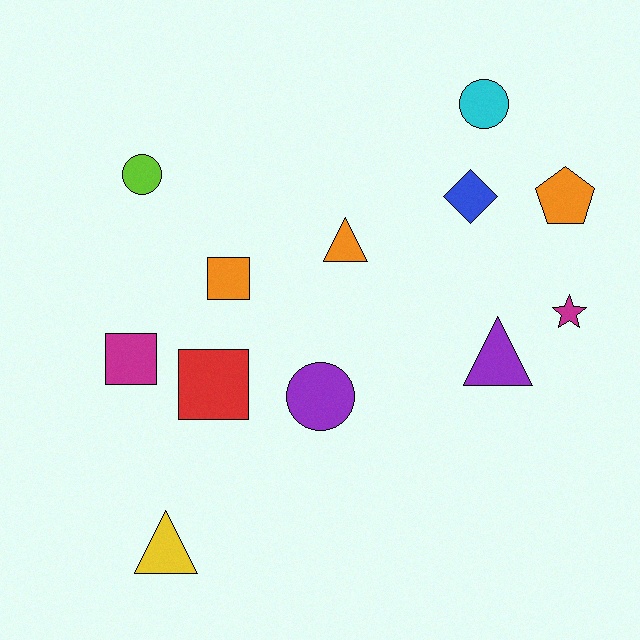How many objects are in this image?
There are 12 objects.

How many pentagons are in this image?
There is 1 pentagon.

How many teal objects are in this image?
There are no teal objects.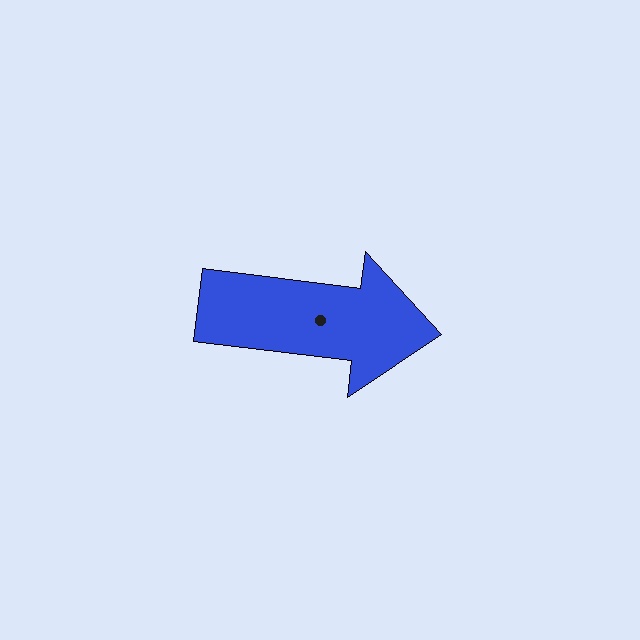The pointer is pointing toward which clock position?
Roughly 3 o'clock.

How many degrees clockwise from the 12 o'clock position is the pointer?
Approximately 97 degrees.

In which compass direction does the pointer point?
East.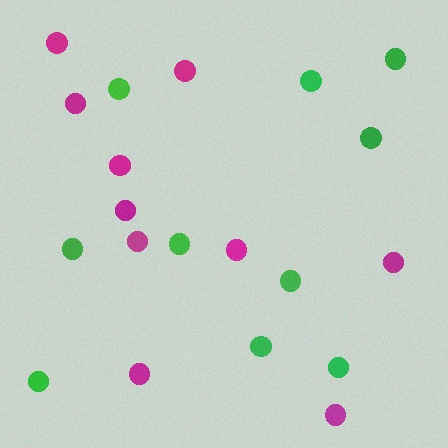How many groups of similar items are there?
There are 2 groups: one group of magenta circles (10) and one group of green circles (10).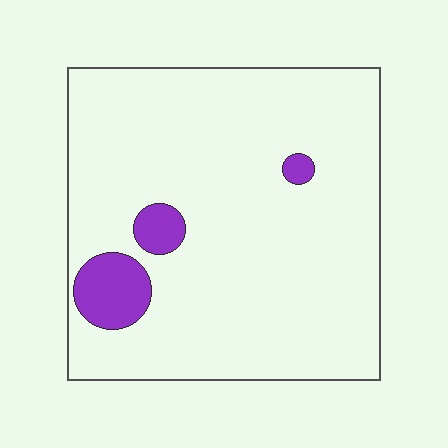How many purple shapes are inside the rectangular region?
3.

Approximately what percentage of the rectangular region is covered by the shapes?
Approximately 10%.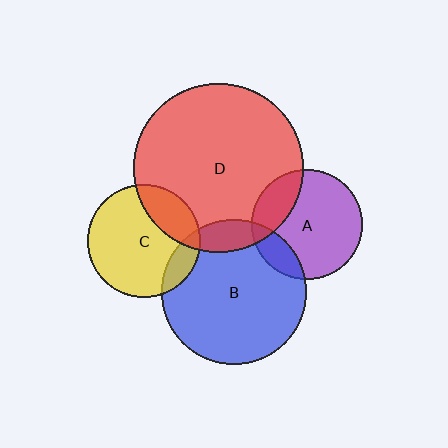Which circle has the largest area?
Circle D (red).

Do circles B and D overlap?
Yes.